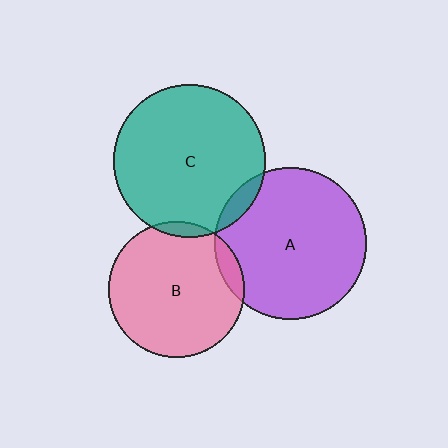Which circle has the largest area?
Circle C (teal).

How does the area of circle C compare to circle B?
Approximately 1.3 times.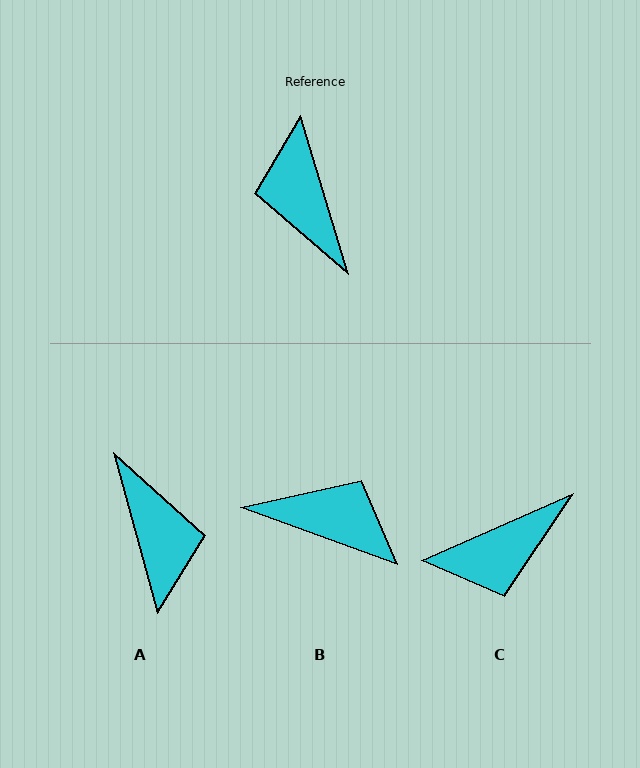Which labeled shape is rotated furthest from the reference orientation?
A, about 179 degrees away.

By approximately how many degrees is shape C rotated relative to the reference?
Approximately 97 degrees counter-clockwise.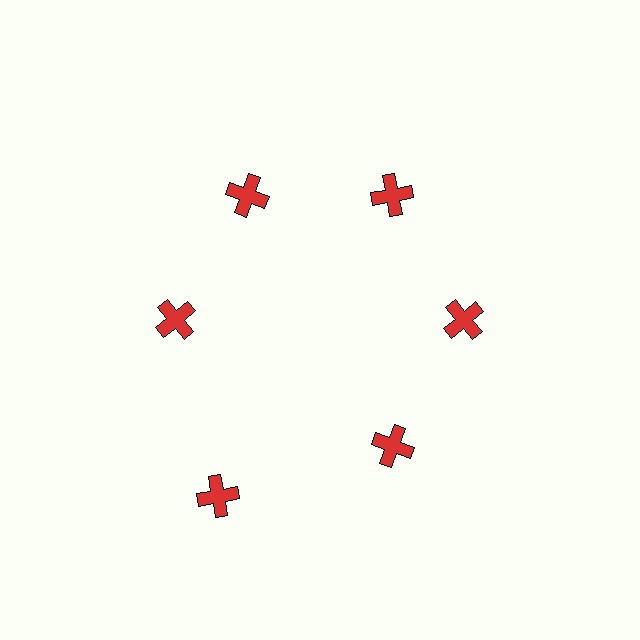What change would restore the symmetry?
The symmetry would be restored by moving it inward, back onto the ring so that all 6 crosses sit at equal angles and equal distance from the center.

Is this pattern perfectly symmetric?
No. The 6 red crosses are arranged in a ring, but one element near the 7 o'clock position is pushed outward from the center, breaking the 6-fold rotational symmetry.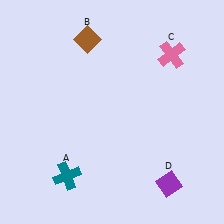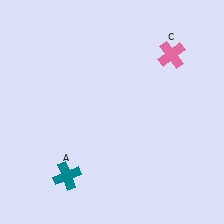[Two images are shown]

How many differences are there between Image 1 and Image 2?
There are 2 differences between the two images.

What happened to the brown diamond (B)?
The brown diamond (B) was removed in Image 2. It was in the top-left area of Image 1.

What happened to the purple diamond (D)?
The purple diamond (D) was removed in Image 2. It was in the bottom-right area of Image 1.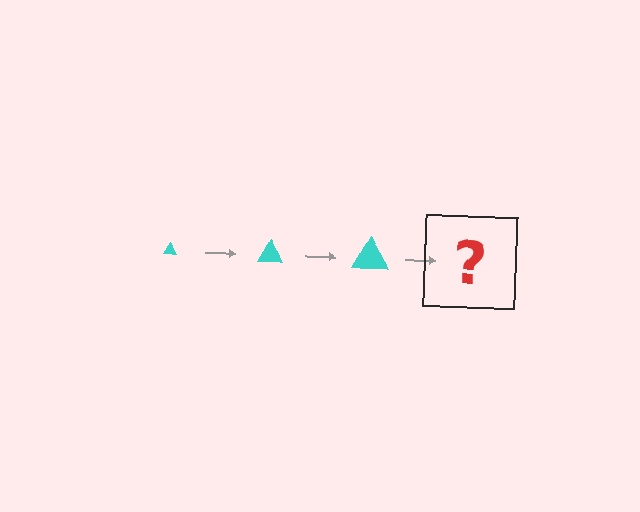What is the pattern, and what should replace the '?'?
The pattern is that the triangle gets progressively larger each step. The '?' should be a cyan triangle, larger than the previous one.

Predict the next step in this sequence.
The next step is a cyan triangle, larger than the previous one.